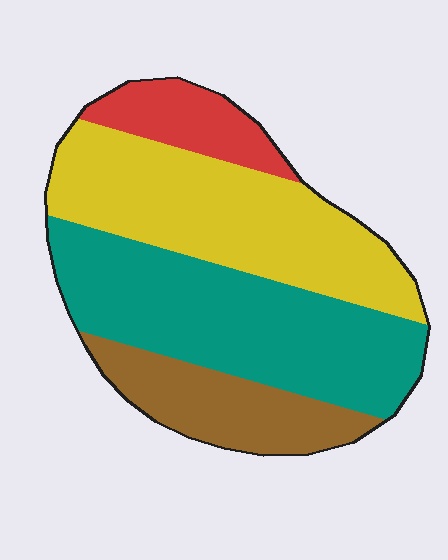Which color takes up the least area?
Red, at roughly 10%.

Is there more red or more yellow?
Yellow.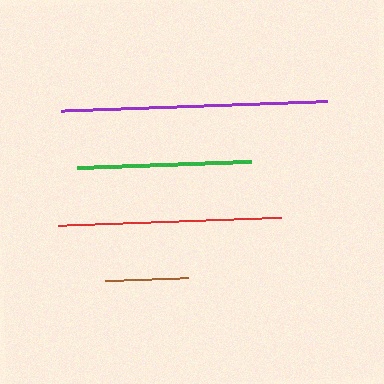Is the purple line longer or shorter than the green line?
The purple line is longer than the green line.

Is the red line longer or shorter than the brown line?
The red line is longer than the brown line.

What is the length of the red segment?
The red segment is approximately 222 pixels long.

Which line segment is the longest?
The purple line is the longest at approximately 266 pixels.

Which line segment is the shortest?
The brown line is the shortest at approximately 83 pixels.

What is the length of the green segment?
The green segment is approximately 174 pixels long.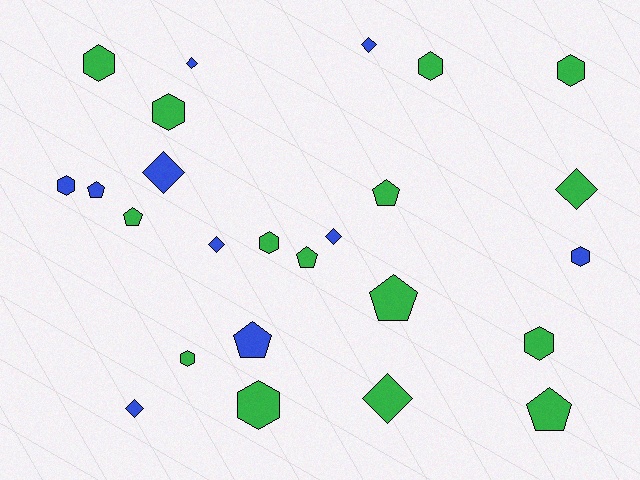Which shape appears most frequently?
Hexagon, with 10 objects.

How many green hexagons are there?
There are 8 green hexagons.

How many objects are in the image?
There are 25 objects.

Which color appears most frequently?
Green, with 15 objects.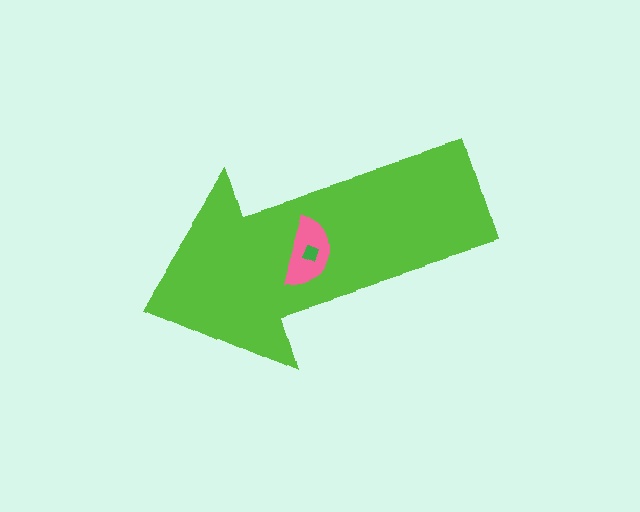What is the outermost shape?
The lime arrow.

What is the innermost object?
The green diamond.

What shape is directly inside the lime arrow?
The pink semicircle.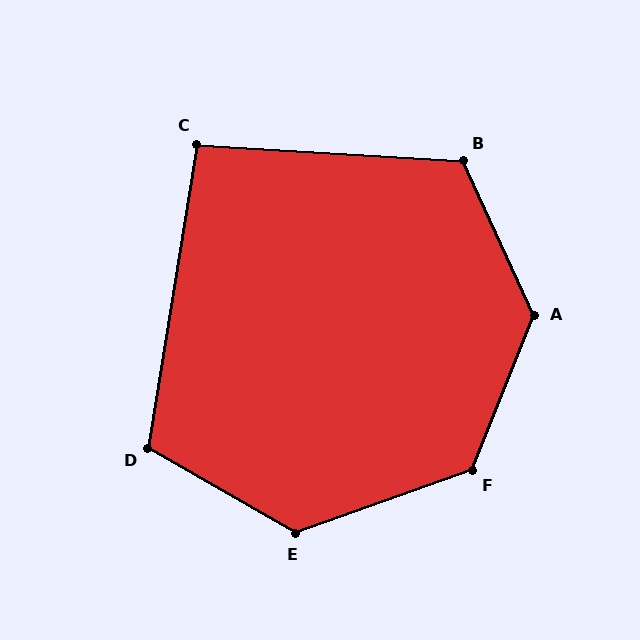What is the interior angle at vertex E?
Approximately 131 degrees (obtuse).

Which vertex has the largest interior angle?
A, at approximately 134 degrees.